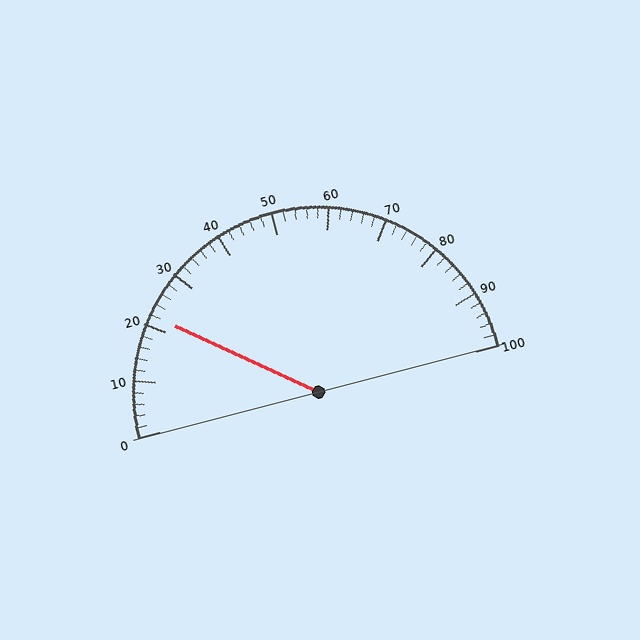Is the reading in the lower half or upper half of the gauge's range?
The reading is in the lower half of the range (0 to 100).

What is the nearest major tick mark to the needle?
The nearest major tick mark is 20.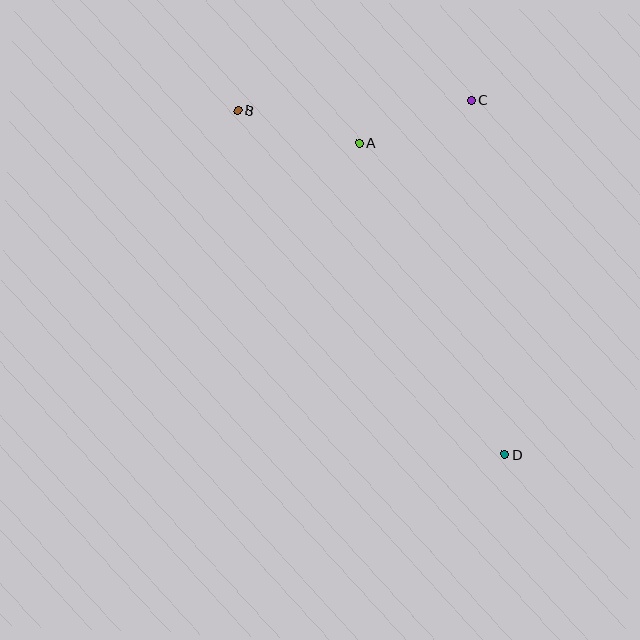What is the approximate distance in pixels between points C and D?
The distance between C and D is approximately 356 pixels.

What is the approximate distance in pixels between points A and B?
The distance between A and B is approximately 126 pixels.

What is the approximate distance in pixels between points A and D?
The distance between A and D is approximately 344 pixels.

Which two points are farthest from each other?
Points B and D are farthest from each other.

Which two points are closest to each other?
Points A and C are closest to each other.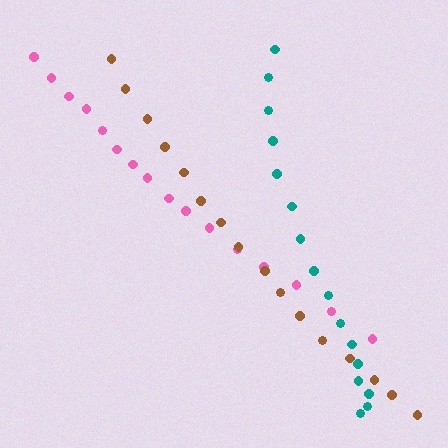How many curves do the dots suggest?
There are 3 distinct paths.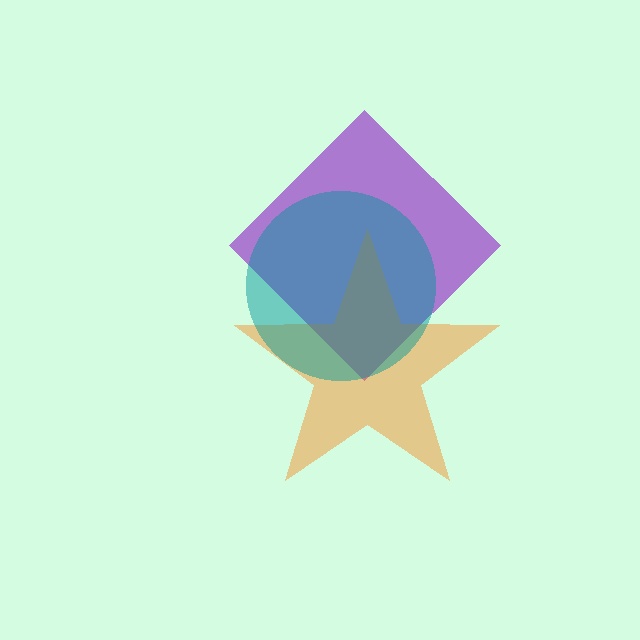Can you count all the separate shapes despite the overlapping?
Yes, there are 3 separate shapes.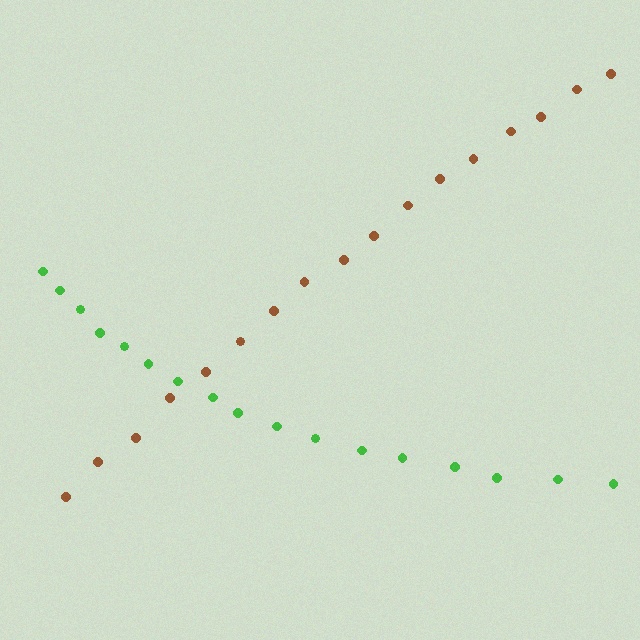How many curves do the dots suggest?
There are 2 distinct paths.